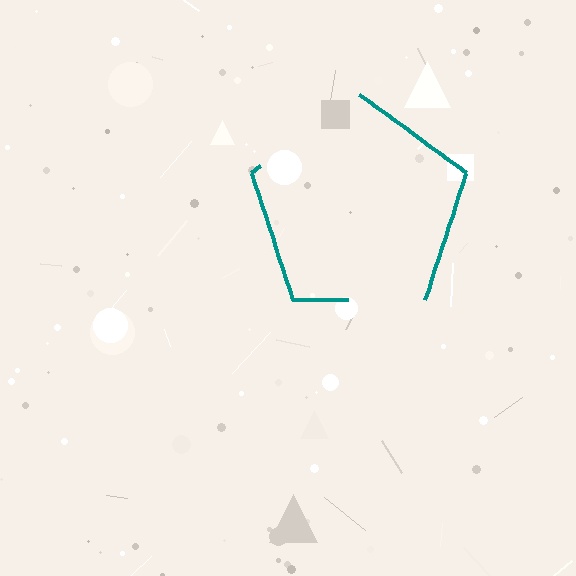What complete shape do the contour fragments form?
The contour fragments form a pentagon.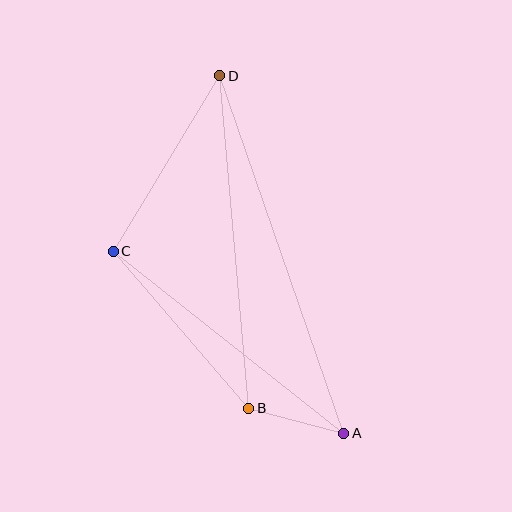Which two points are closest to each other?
Points A and B are closest to each other.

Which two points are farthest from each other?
Points A and D are farthest from each other.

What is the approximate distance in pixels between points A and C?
The distance between A and C is approximately 293 pixels.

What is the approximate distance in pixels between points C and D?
The distance between C and D is approximately 205 pixels.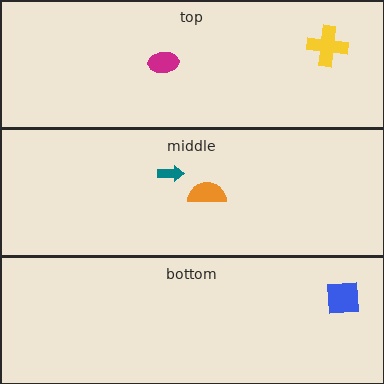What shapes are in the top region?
The yellow cross, the magenta ellipse.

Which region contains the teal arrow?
The middle region.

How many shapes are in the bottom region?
1.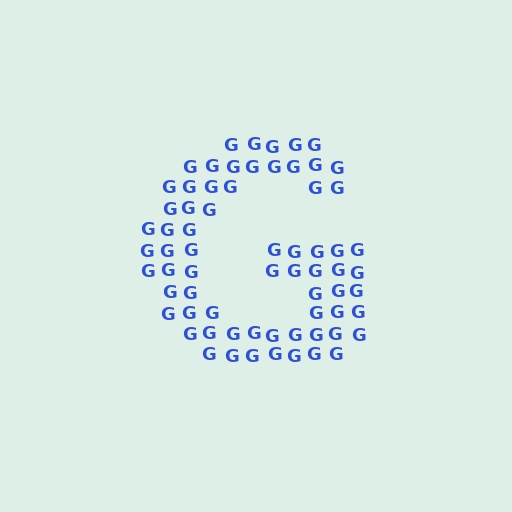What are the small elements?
The small elements are letter G's.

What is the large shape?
The large shape is the letter G.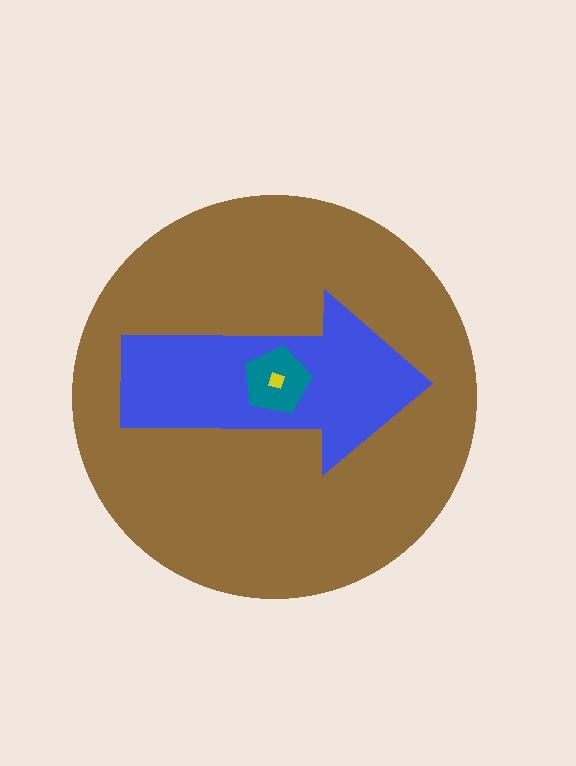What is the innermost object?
The yellow diamond.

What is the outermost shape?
The brown circle.